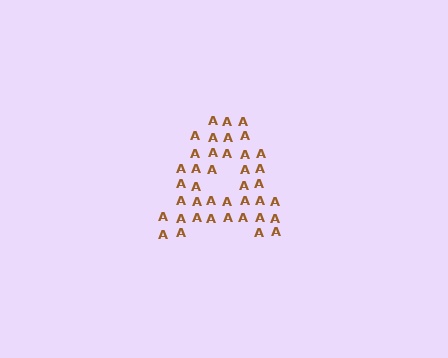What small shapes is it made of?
It is made of small letter A's.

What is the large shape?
The large shape is the letter A.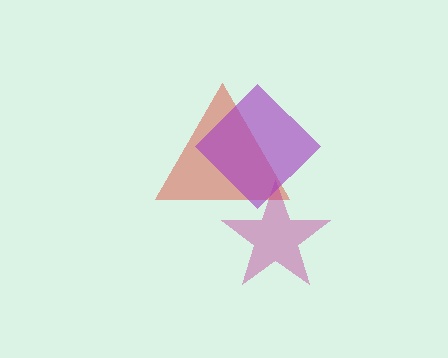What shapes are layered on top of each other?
The layered shapes are: a red triangle, a magenta star, a purple diamond.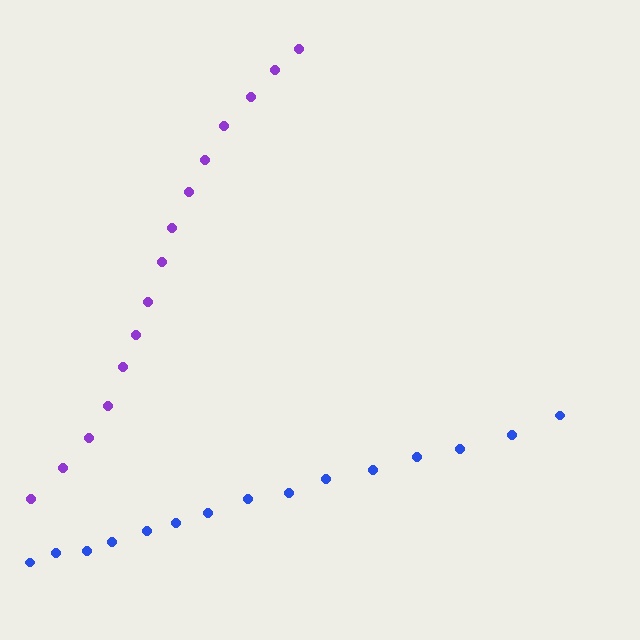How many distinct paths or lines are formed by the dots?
There are 2 distinct paths.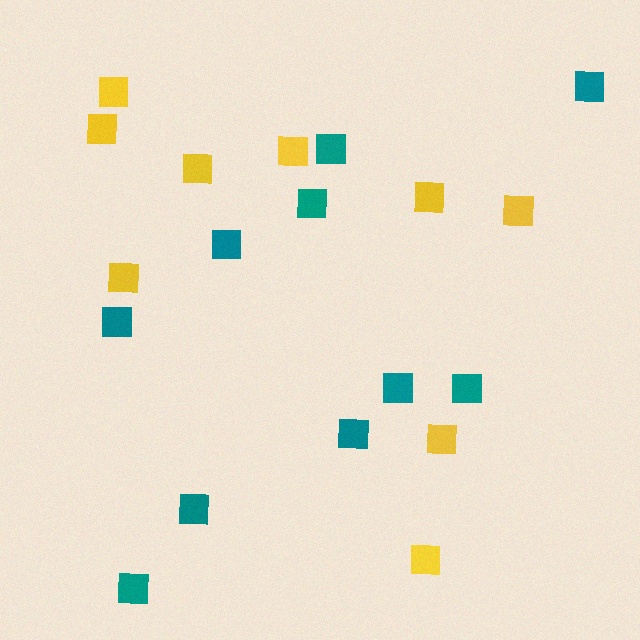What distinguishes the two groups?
There are 2 groups: one group of yellow squares (9) and one group of teal squares (10).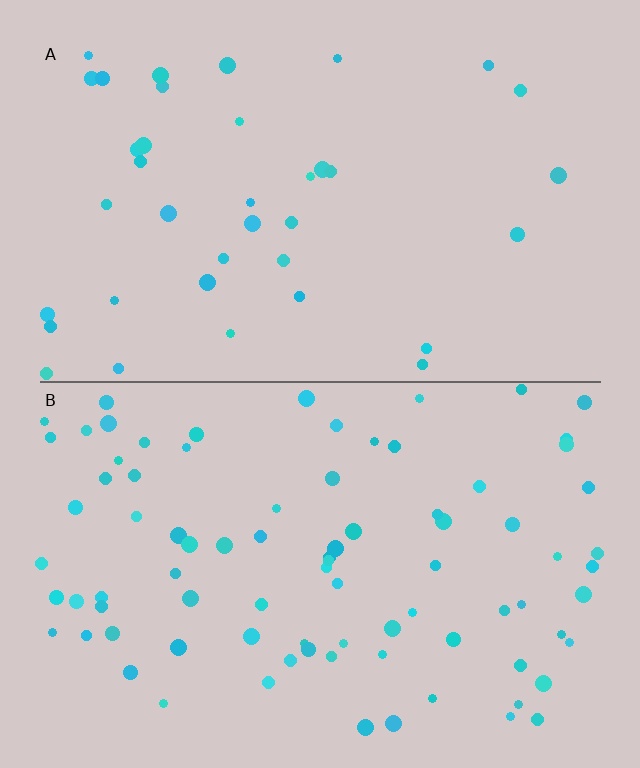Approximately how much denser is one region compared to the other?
Approximately 2.3× — region B over region A.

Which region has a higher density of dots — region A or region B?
B (the bottom).